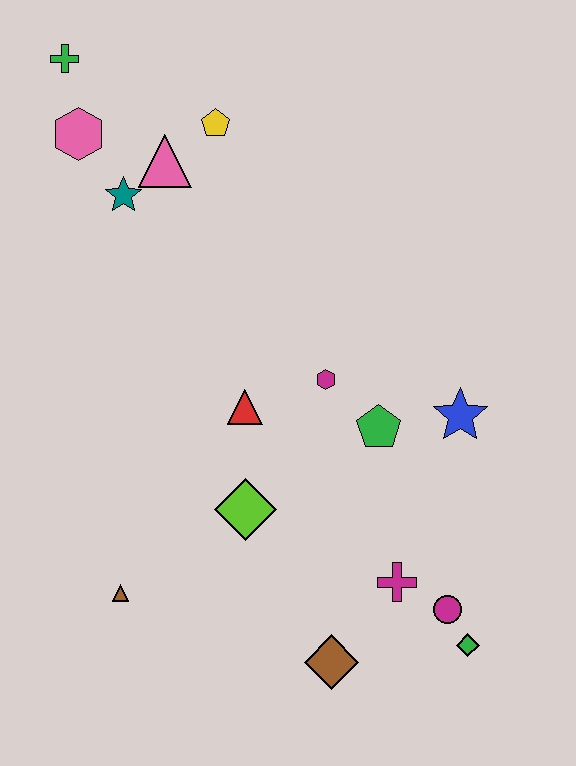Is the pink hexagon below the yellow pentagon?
Yes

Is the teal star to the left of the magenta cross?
Yes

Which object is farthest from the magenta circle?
The green cross is farthest from the magenta circle.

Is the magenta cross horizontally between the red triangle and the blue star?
Yes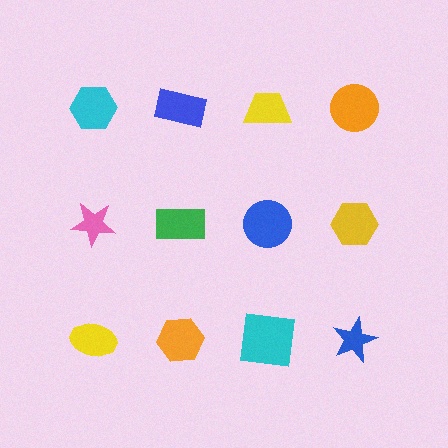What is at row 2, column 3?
A blue circle.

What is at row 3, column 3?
A cyan square.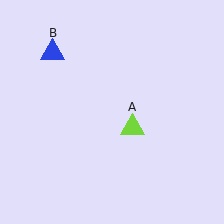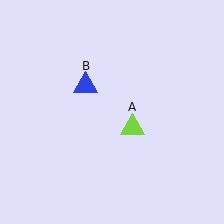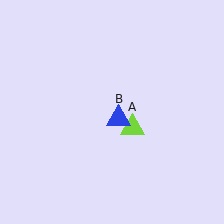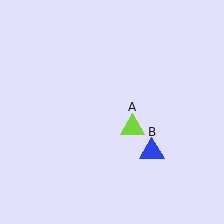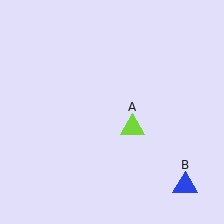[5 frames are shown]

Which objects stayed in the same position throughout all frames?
Lime triangle (object A) remained stationary.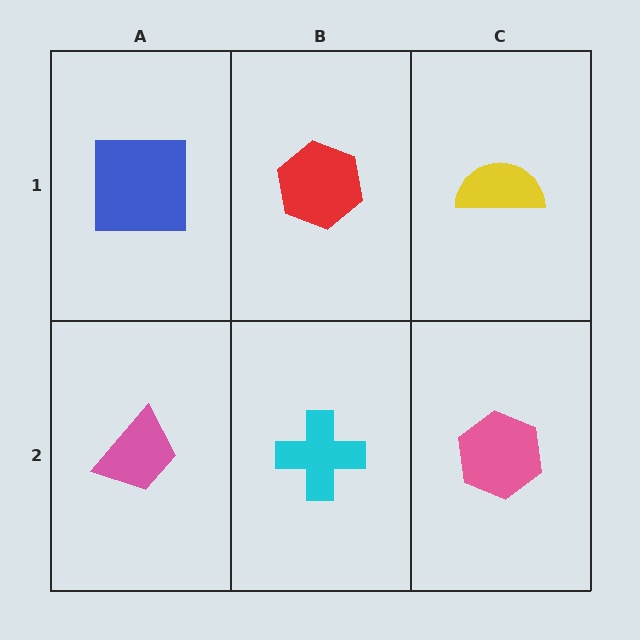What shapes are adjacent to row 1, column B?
A cyan cross (row 2, column B), a blue square (row 1, column A), a yellow semicircle (row 1, column C).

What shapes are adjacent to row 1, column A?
A pink trapezoid (row 2, column A), a red hexagon (row 1, column B).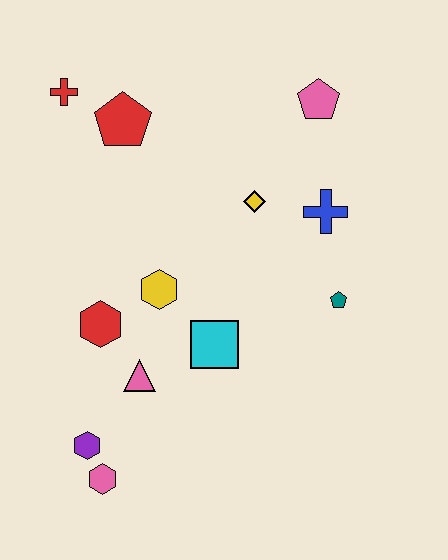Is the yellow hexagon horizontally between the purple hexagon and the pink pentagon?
Yes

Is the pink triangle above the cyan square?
No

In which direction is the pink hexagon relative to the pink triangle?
The pink hexagon is below the pink triangle.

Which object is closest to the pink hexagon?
The purple hexagon is closest to the pink hexagon.